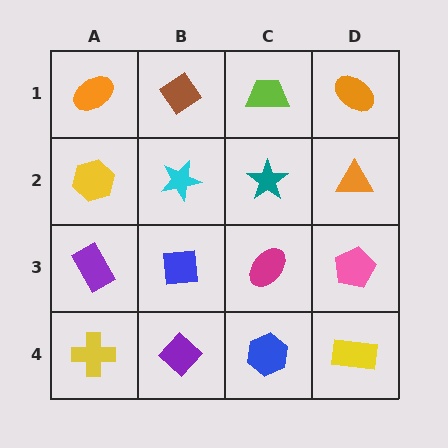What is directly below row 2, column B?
A blue square.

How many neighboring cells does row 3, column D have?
3.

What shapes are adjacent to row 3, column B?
A cyan star (row 2, column B), a purple diamond (row 4, column B), a purple rectangle (row 3, column A), a magenta ellipse (row 3, column C).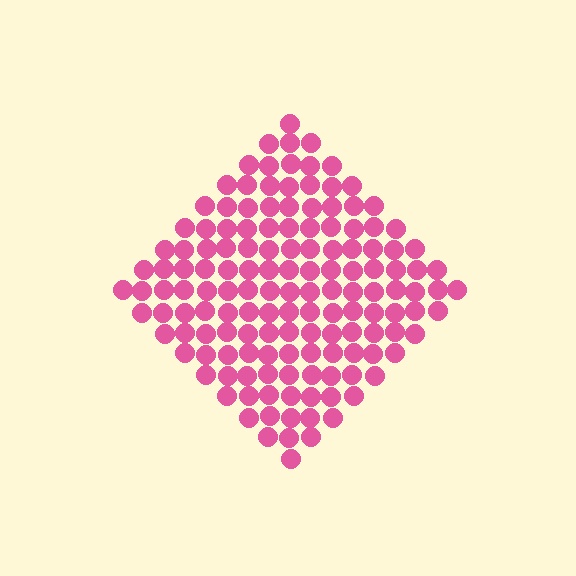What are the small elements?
The small elements are circles.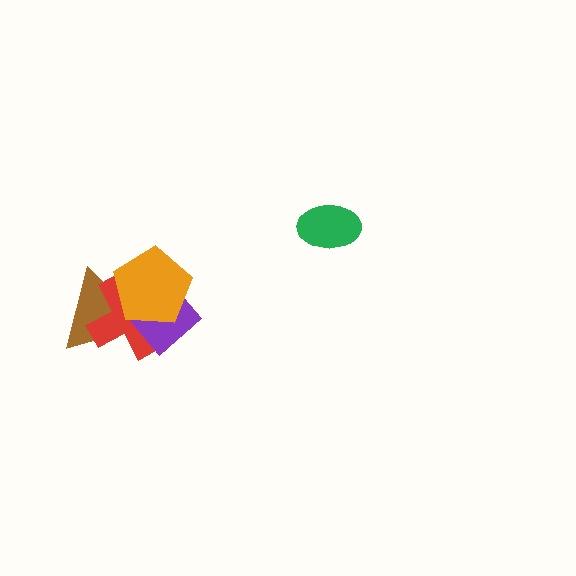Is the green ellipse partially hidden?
No, no other shape covers it.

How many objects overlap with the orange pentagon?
3 objects overlap with the orange pentagon.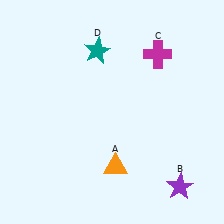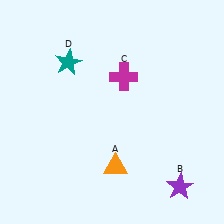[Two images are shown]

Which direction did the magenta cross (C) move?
The magenta cross (C) moved left.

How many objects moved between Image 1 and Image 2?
2 objects moved between the two images.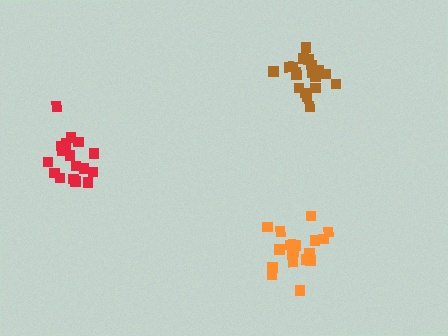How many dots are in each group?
Group 1: 18 dots, Group 2: 18 dots, Group 3: 19 dots (55 total).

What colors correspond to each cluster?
The clusters are colored: red, orange, brown.